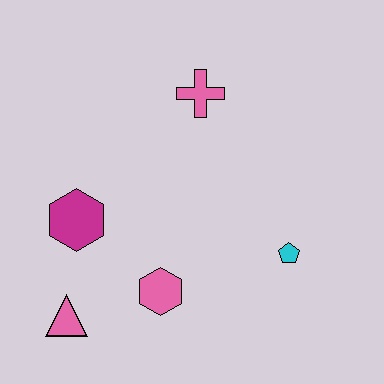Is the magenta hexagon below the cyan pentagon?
No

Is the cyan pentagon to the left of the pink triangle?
No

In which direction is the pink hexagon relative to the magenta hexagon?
The pink hexagon is to the right of the magenta hexagon.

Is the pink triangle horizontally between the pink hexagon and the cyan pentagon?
No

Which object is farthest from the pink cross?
The pink triangle is farthest from the pink cross.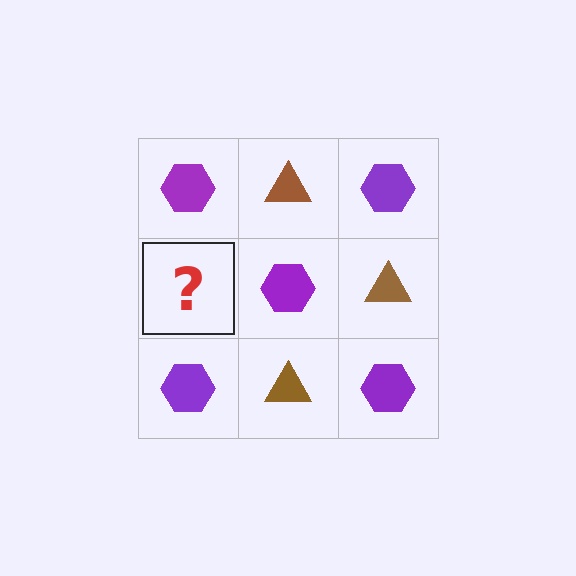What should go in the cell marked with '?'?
The missing cell should contain a brown triangle.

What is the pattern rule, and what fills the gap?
The rule is that it alternates purple hexagon and brown triangle in a checkerboard pattern. The gap should be filled with a brown triangle.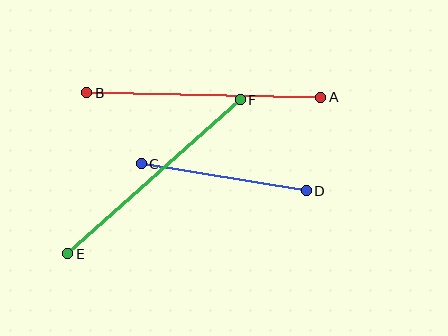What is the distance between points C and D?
The distance is approximately 167 pixels.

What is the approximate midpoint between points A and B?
The midpoint is at approximately (204, 95) pixels.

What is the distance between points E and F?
The distance is approximately 231 pixels.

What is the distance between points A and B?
The distance is approximately 234 pixels.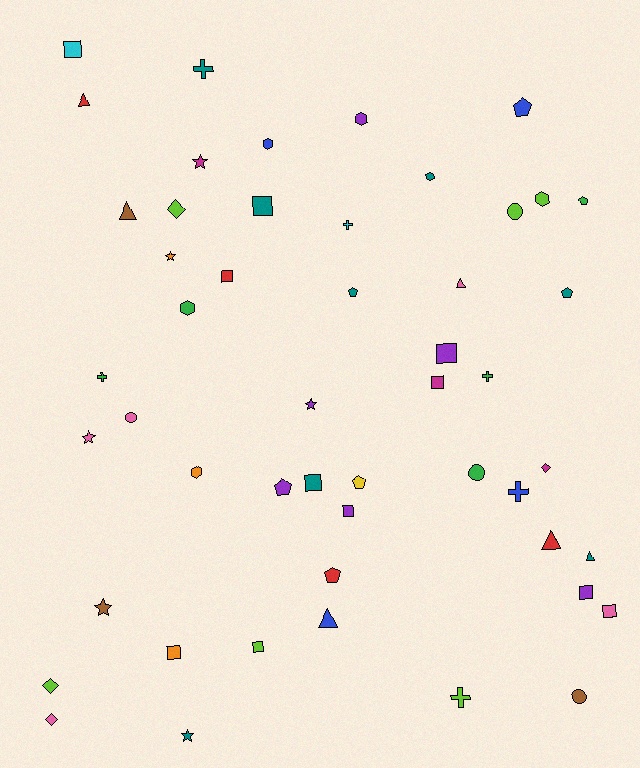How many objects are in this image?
There are 50 objects.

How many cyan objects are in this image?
There are 2 cyan objects.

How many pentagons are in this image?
There are 7 pentagons.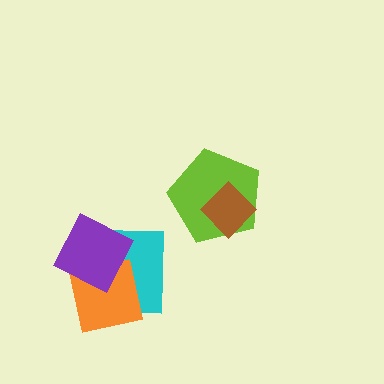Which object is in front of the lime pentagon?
The brown diamond is in front of the lime pentagon.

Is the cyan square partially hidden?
Yes, it is partially covered by another shape.